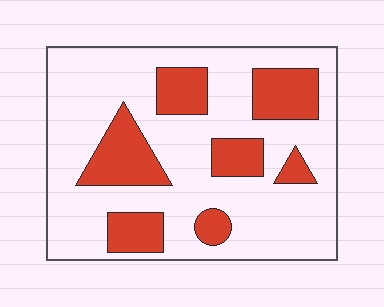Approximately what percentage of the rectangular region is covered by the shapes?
Approximately 25%.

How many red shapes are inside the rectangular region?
7.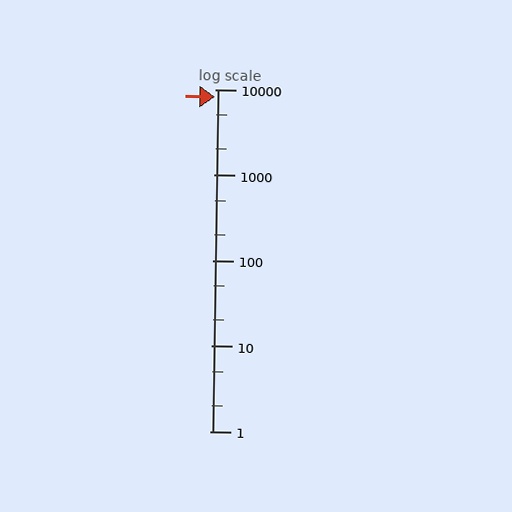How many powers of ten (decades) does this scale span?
The scale spans 4 decades, from 1 to 10000.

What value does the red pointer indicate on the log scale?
The pointer indicates approximately 8100.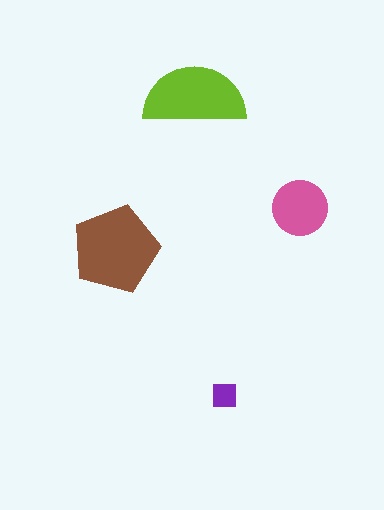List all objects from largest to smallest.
The brown pentagon, the lime semicircle, the pink circle, the purple square.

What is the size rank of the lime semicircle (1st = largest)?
2nd.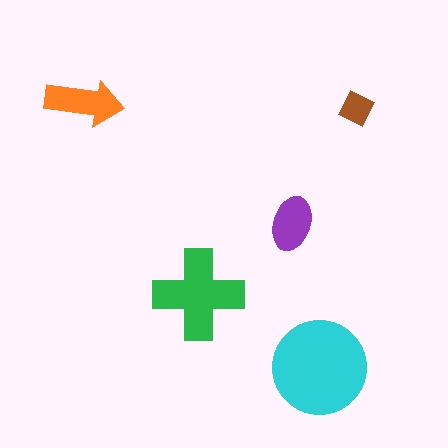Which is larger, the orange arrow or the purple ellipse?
The orange arrow.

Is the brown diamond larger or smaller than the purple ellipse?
Smaller.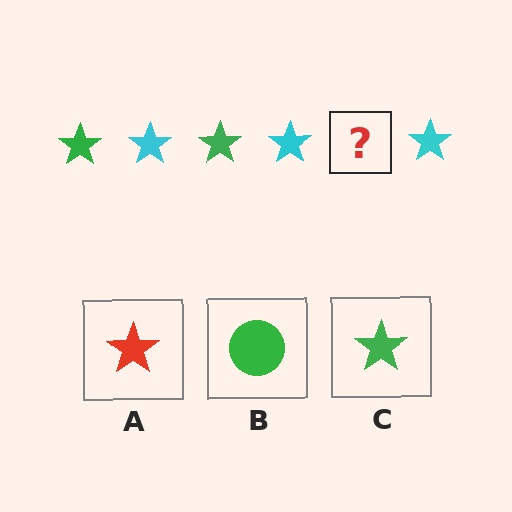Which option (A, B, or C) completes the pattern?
C.